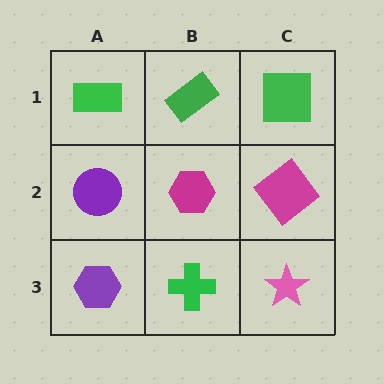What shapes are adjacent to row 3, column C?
A magenta diamond (row 2, column C), a green cross (row 3, column B).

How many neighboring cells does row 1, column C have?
2.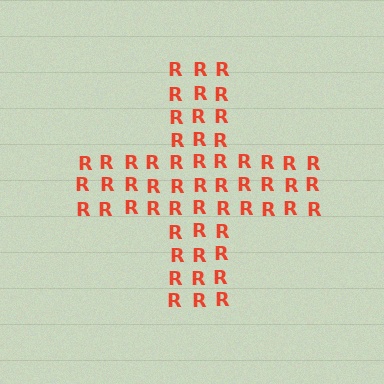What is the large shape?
The large shape is a cross.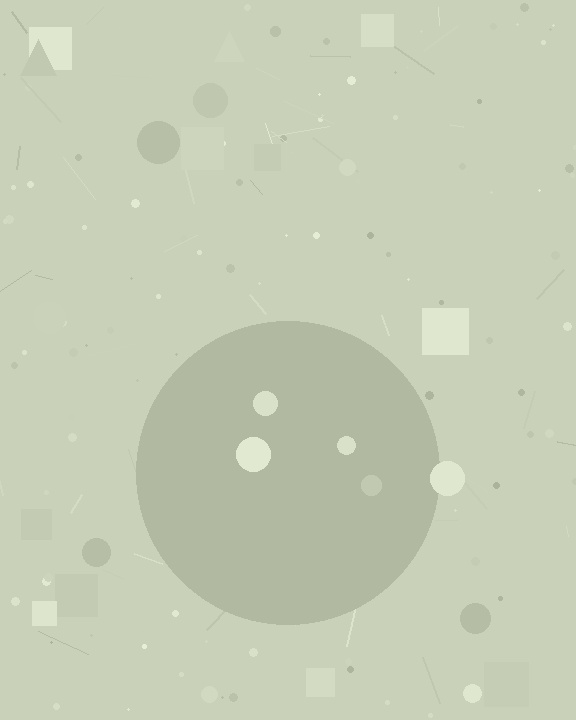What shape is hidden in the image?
A circle is hidden in the image.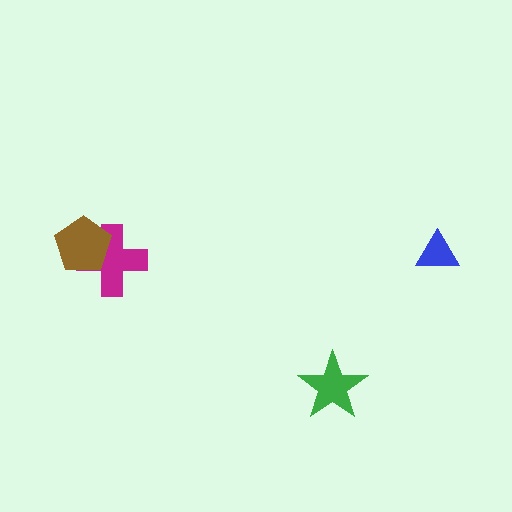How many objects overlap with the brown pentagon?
1 object overlaps with the brown pentagon.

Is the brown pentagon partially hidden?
No, no other shape covers it.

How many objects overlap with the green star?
0 objects overlap with the green star.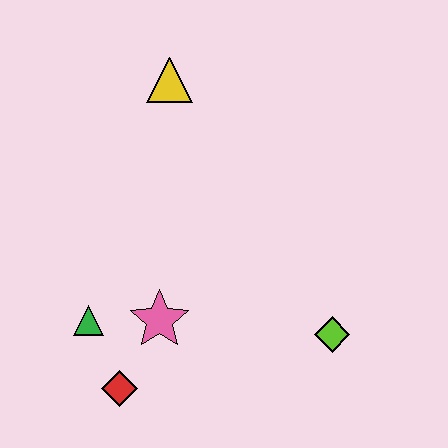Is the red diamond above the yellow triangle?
No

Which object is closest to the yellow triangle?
The pink star is closest to the yellow triangle.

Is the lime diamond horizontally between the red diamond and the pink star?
No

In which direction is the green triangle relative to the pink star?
The green triangle is to the left of the pink star.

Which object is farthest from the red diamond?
The yellow triangle is farthest from the red diamond.